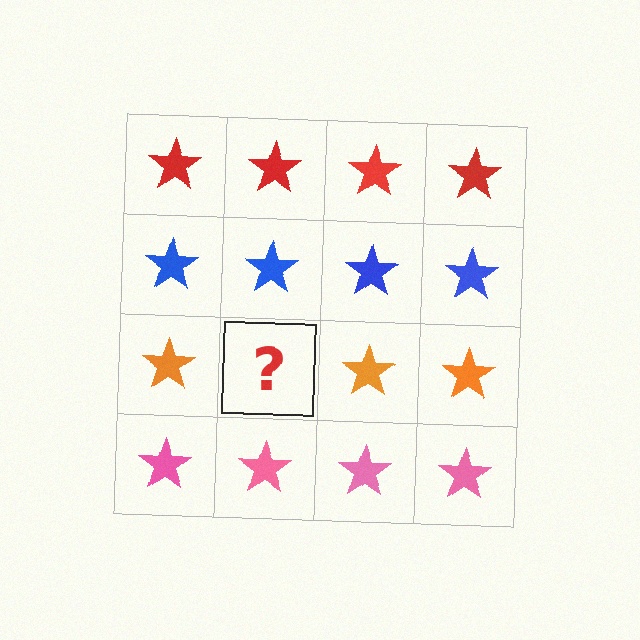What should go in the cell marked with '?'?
The missing cell should contain an orange star.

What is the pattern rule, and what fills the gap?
The rule is that each row has a consistent color. The gap should be filled with an orange star.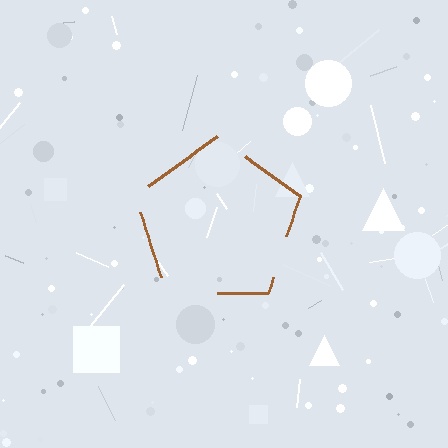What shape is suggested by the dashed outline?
The dashed outline suggests a pentagon.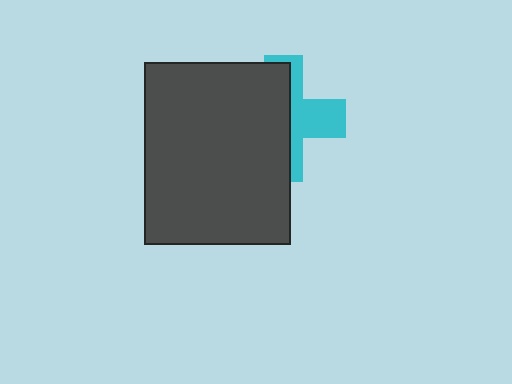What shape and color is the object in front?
The object in front is a dark gray rectangle.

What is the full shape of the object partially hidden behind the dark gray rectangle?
The partially hidden object is a cyan cross.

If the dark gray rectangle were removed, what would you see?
You would see the complete cyan cross.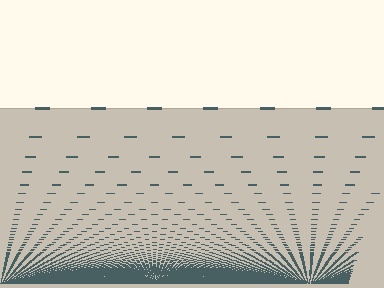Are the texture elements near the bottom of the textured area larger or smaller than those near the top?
Smaller. The gradient is inverted — elements near the bottom are smaller and denser.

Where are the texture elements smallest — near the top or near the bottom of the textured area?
Near the bottom.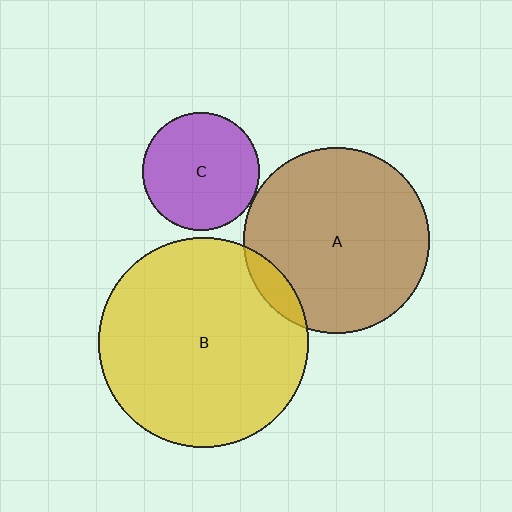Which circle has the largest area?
Circle B (yellow).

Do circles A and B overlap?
Yes.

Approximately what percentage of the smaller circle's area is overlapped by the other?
Approximately 10%.